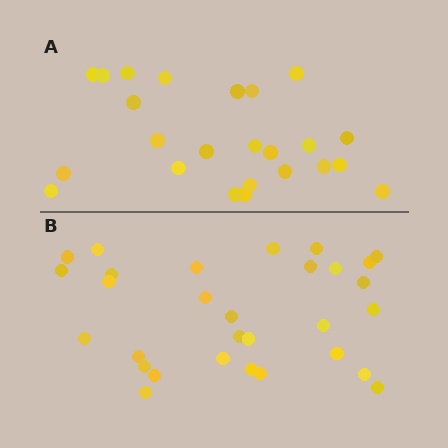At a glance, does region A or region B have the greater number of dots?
Region B (the bottom region) has more dots.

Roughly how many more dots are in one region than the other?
Region B has about 6 more dots than region A.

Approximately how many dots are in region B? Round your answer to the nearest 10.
About 30 dots.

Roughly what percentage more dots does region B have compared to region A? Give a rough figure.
About 25% more.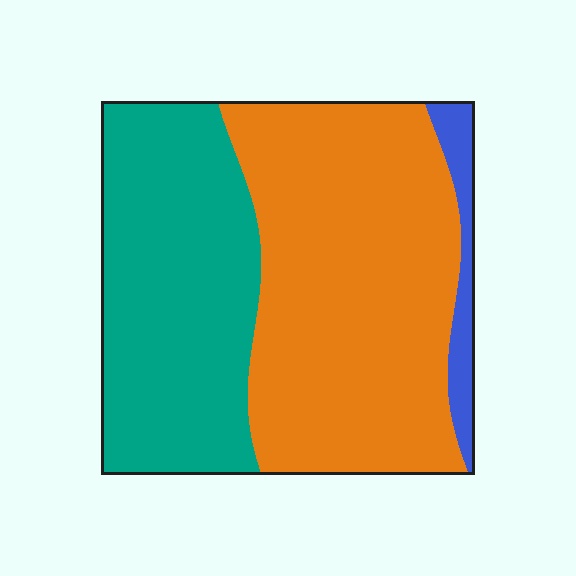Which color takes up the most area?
Orange, at roughly 55%.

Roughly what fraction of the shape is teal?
Teal covers around 40% of the shape.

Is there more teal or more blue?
Teal.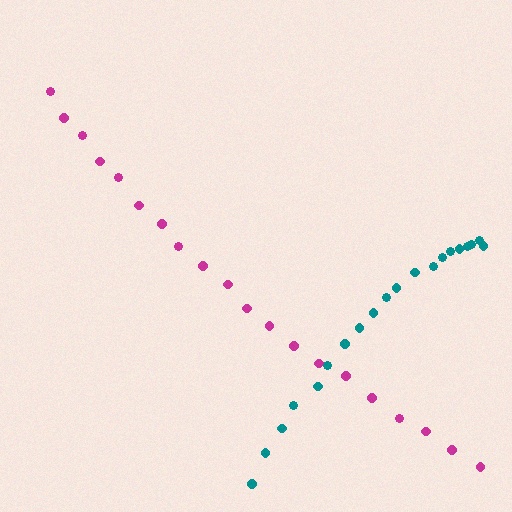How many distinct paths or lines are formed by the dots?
There are 2 distinct paths.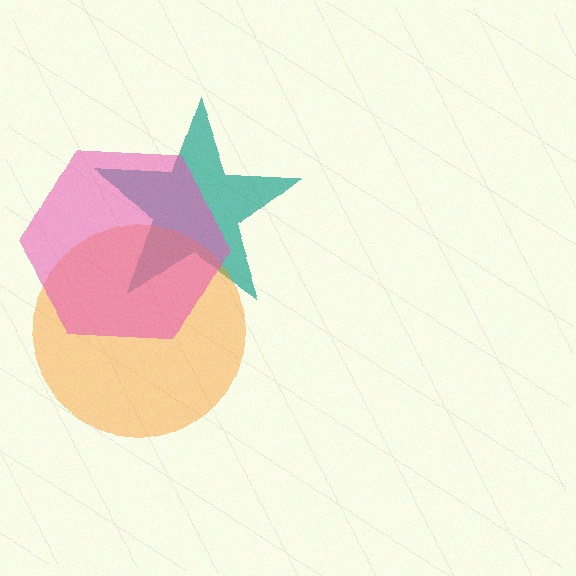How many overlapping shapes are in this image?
There are 3 overlapping shapes in the image.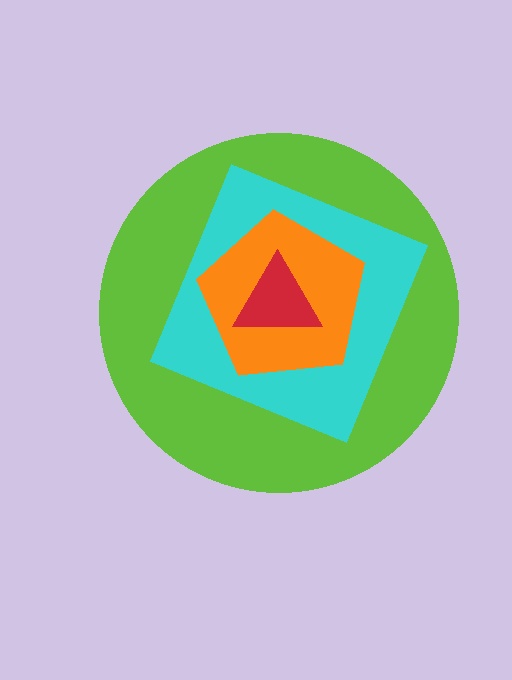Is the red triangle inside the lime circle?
Yes.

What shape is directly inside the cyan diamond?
The orange pentagon.